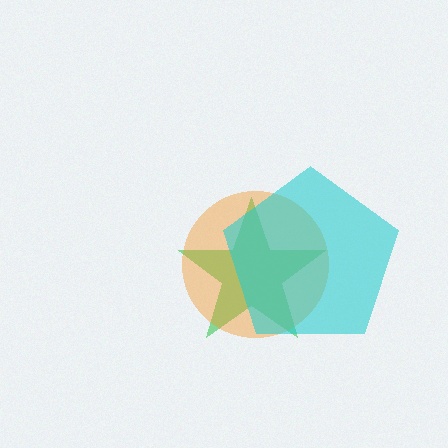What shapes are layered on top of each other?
The layered shapes are: a green star, an orange circle, a cyan pentagon.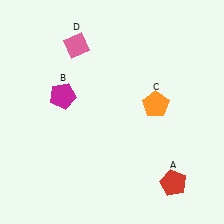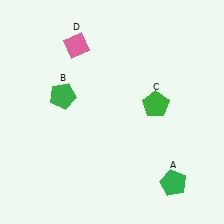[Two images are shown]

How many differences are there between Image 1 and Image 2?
There are 3 differences between the two images.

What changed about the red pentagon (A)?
In Image 1, A is red. In Image 2, it changed to green.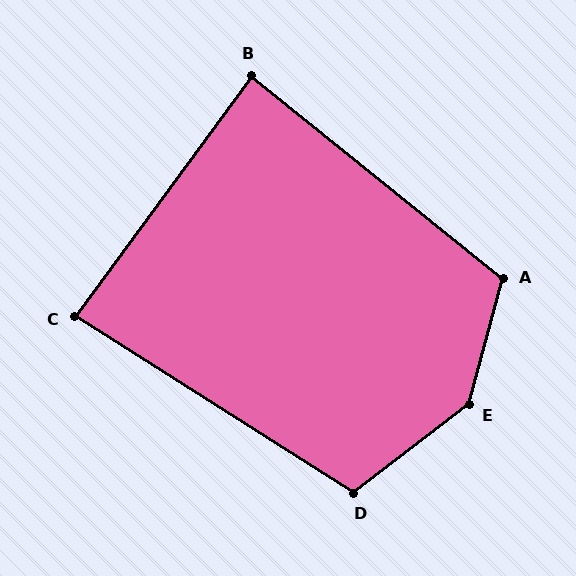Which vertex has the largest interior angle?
E, at approximately 143 degrees.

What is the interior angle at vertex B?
Approximately 87 degrees (approximately right).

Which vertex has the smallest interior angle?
C, at approximately 86 degrees.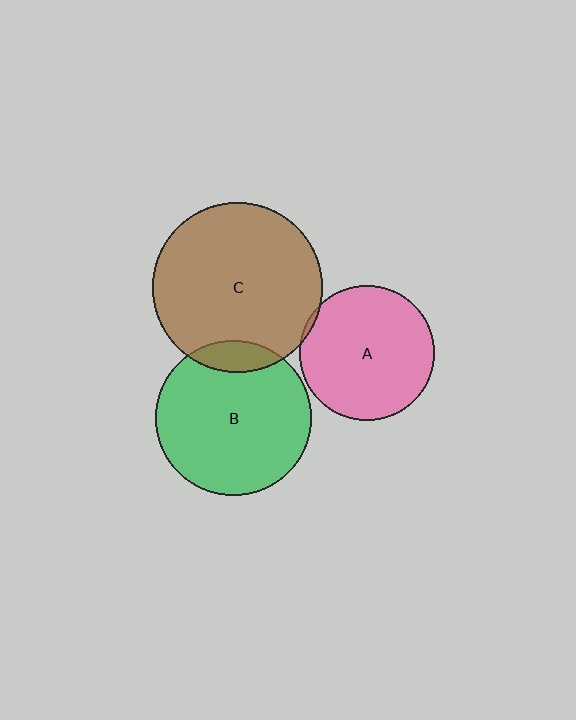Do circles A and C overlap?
Yes.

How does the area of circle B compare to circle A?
Approximately 1.3 times.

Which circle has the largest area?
Circle C (brown).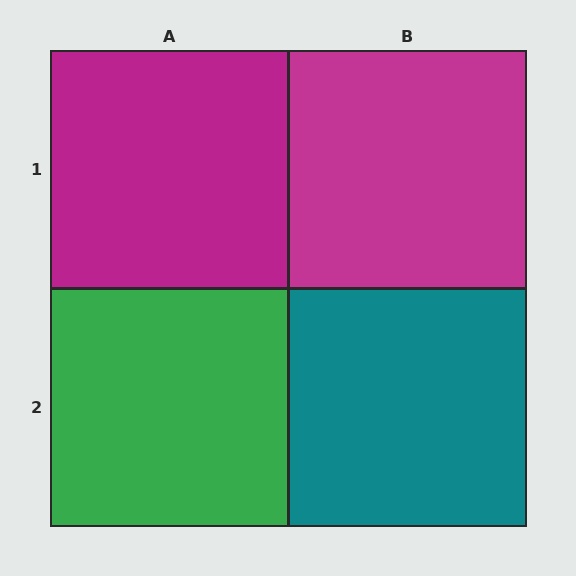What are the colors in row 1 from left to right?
Magenta, magenta.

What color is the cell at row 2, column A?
Green.